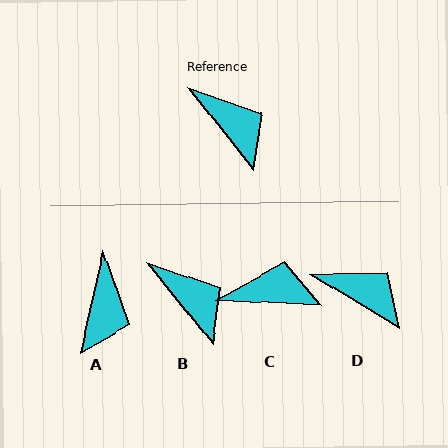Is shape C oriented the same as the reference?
No, it is off by about 48 degrees.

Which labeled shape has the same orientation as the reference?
B.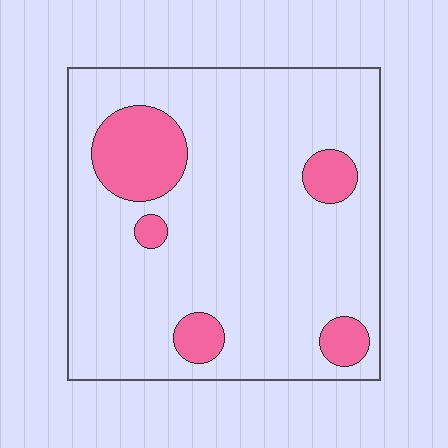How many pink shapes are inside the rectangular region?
5.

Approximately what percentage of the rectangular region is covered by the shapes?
Approximately 15%.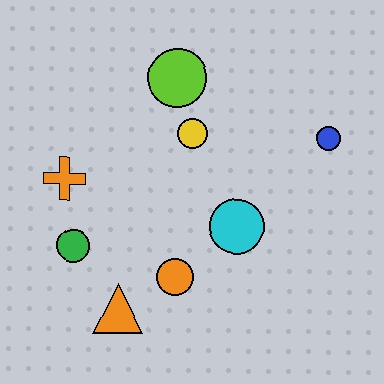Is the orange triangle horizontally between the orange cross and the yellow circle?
Yes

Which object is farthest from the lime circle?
The orange triangle is farthest from the lime circle.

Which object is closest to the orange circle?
The orange triangle is closest to the orange circle.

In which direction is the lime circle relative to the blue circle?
The lime circle is to the left of the blue circle.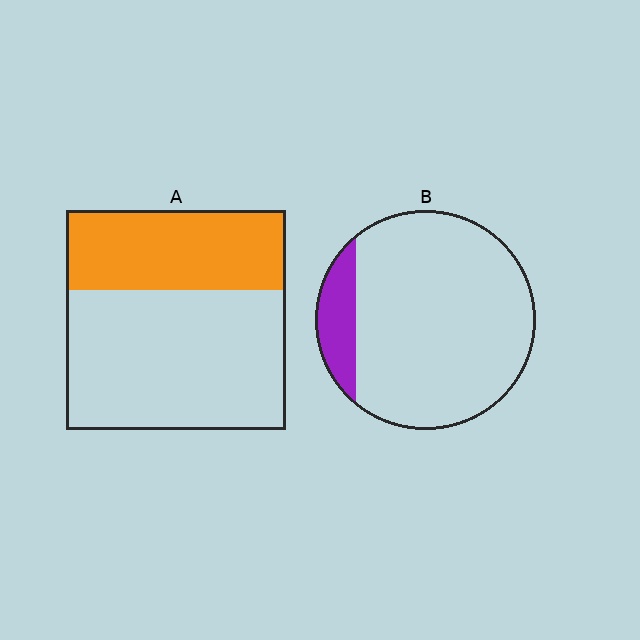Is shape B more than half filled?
No.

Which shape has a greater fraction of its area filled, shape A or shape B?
Shape A.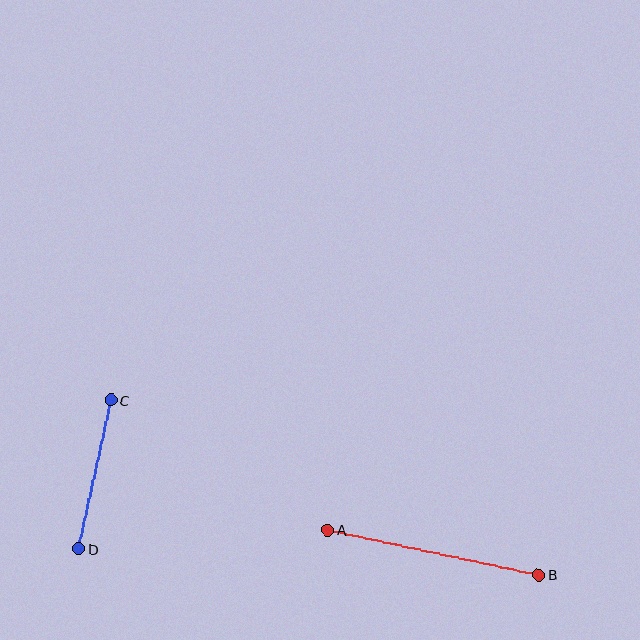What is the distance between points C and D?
The distance is approximately 152 pixels.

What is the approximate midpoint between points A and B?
The midpoint is at approximately (434, 553) pixels.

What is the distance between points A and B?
The distance is approximately 216 pixels.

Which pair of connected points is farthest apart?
Points A and B are farthest apart.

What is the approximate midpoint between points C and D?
The midpoint is at approximately (95, 474) pixels.